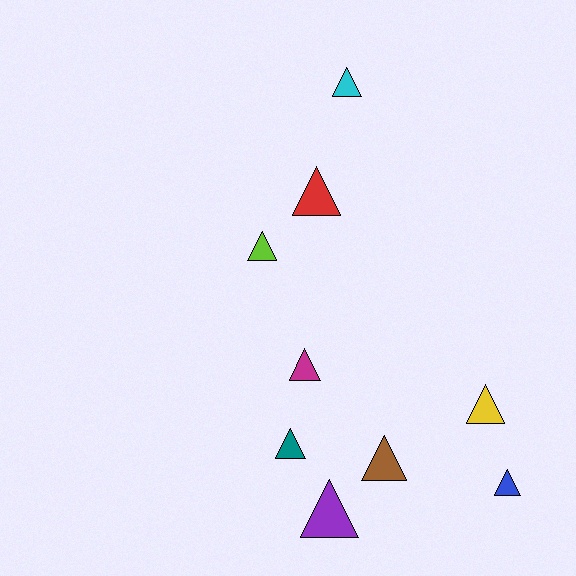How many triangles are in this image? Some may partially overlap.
There are 9 triangles.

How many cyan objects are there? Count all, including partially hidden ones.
There is 1 cyan object.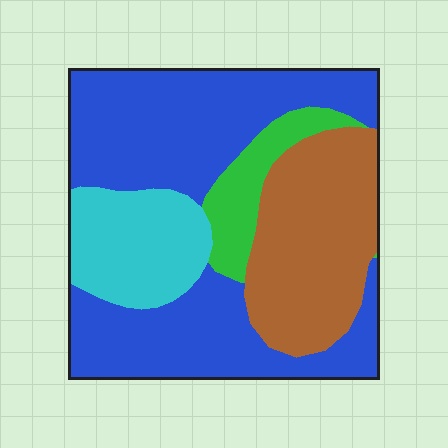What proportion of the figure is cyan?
Cyan covers 15% of the figure.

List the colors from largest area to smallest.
From largest to smallest: blue, brown, cyan, green.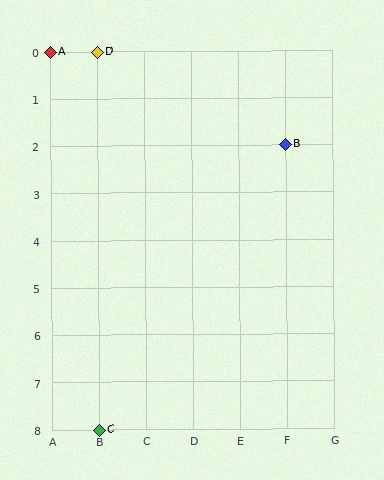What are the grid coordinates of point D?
Point D is at grid coordinates (B, 0).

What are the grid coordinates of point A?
Point A is at grid coordinates (A, 0).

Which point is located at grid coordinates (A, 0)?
Point A is at (A, 0).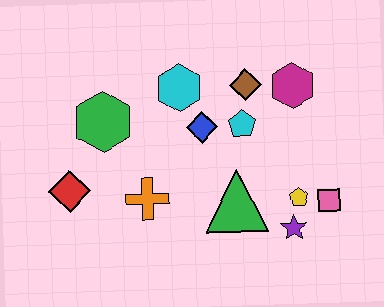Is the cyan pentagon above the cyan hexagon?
No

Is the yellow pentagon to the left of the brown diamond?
No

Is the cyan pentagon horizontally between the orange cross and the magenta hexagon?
Yes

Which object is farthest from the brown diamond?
The red diamond is farthest from the brown diamond.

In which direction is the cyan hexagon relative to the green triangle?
The cyan hexagon is above the green triangle.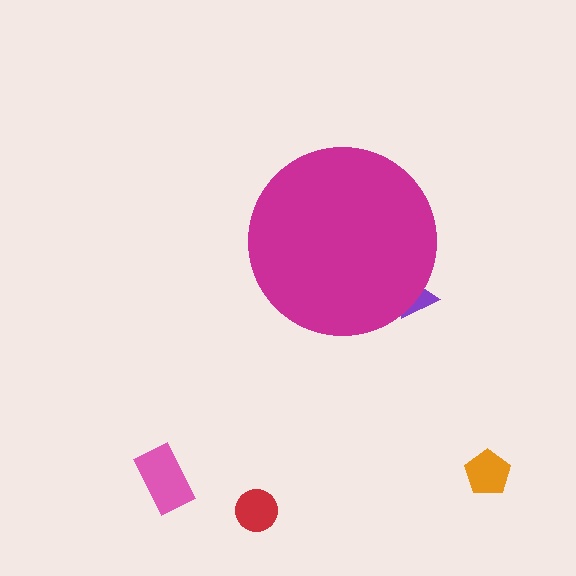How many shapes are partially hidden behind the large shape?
1 shape is partially hidden.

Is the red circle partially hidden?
No, the red circle is fully visible.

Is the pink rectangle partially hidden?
No, the pink rectangle is fully visible.